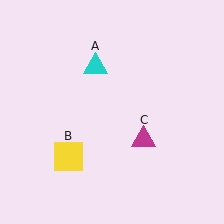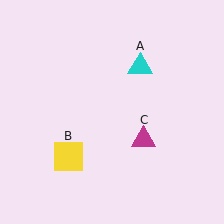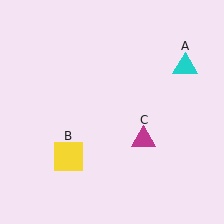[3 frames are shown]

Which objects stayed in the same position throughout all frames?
Yellow square (object B) and magenta triangle (object C) remained stationary.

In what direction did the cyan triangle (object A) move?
The cyan triangle (object A) moved right.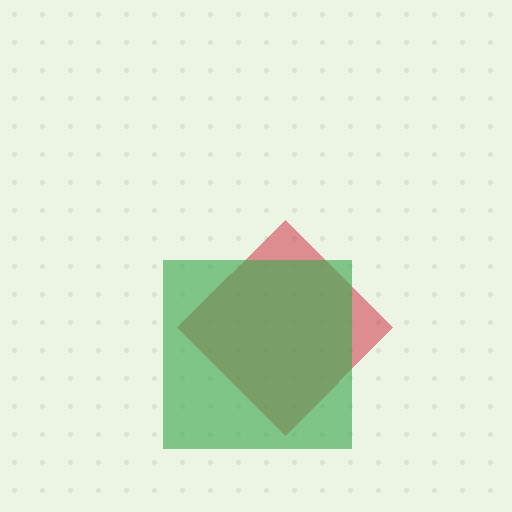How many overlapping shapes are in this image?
There are 2 overlapping shapes in the image.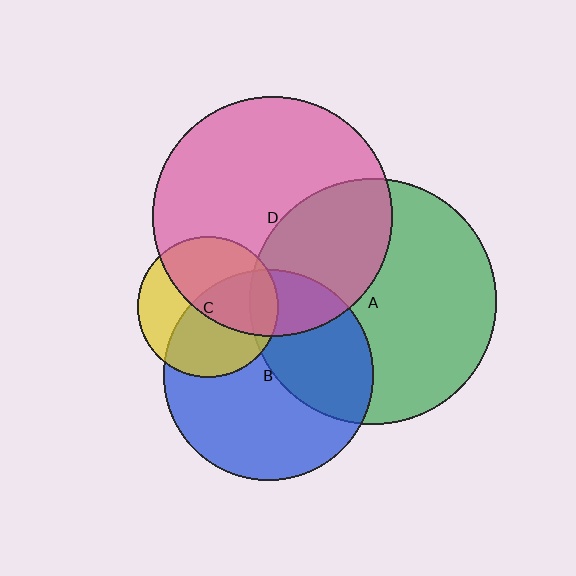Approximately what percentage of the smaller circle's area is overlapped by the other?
Approximately 35%.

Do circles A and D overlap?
Yes.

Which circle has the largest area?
Circle A (green).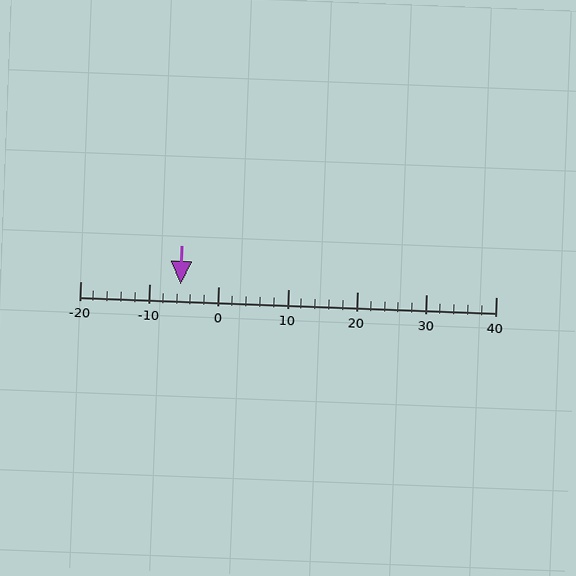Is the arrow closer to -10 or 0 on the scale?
The arrow is closer to -10.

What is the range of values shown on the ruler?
The ruler shows values from -20 to 40.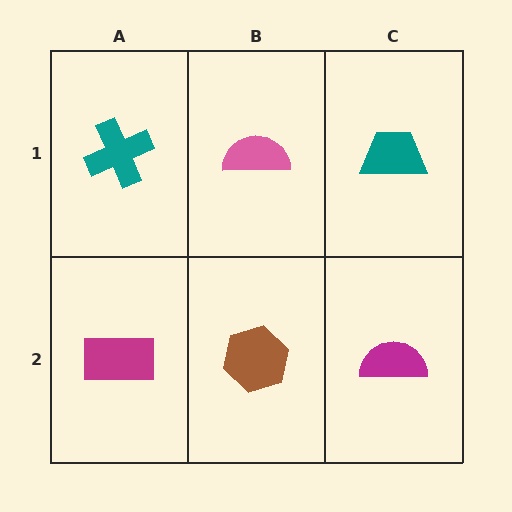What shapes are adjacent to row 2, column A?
A teal cross (row 1, column A), a brown hexagon (row 2, column B).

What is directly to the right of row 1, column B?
A teal trapezoid.